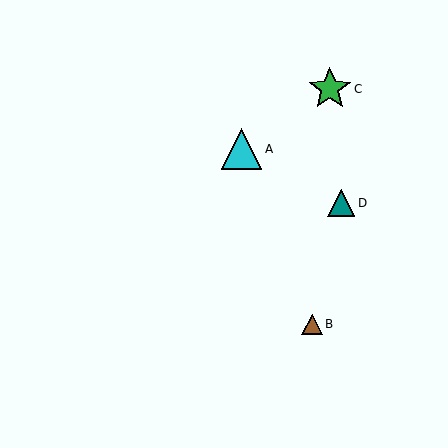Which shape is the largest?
The green star (labeled C) is the largest.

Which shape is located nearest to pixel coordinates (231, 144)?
The cyan triangle (labeled A) at (242, 149) is nearest to that location.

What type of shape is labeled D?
Shape D is a teal triangle.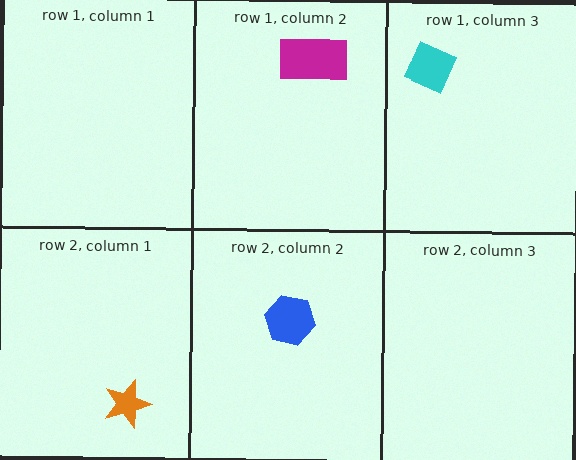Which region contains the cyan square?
The row 1, column 3 region.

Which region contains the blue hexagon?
The row 2, column 2 region.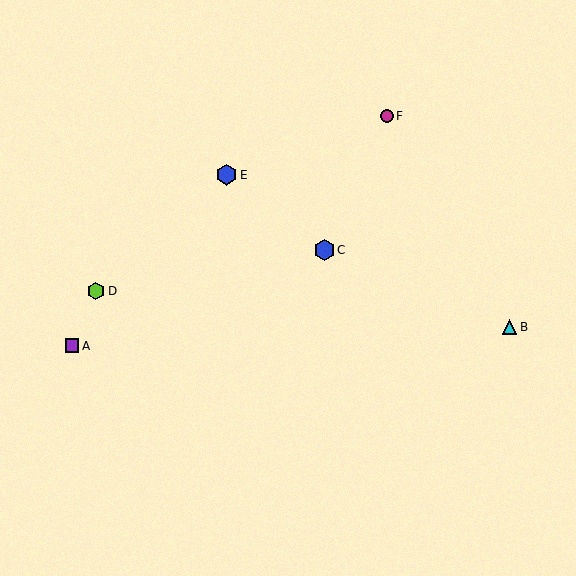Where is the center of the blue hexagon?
The center of the blue hexagon is at (226, 175).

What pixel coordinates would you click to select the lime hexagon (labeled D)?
Click at (96, 291) to select the lime hexagon D.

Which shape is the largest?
The blue hexagon (labeled E) is the largest.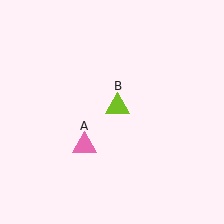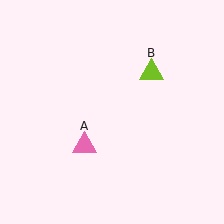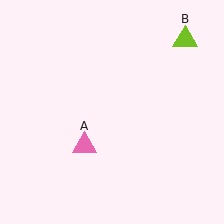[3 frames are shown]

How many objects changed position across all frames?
1 object changed position: lime triangle (object B).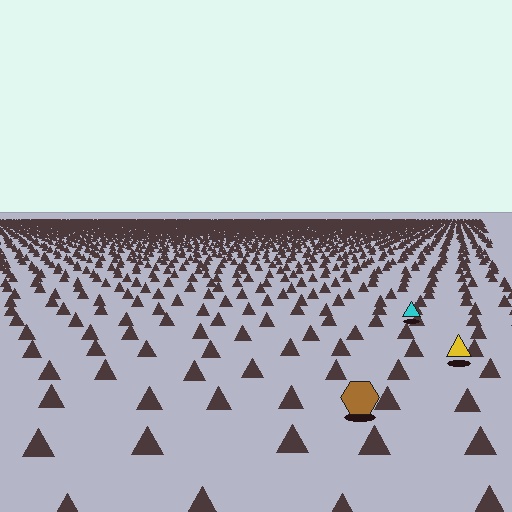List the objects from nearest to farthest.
From nearest to farthest: the brown hexagon, the yellow triangle, the cyan triangle.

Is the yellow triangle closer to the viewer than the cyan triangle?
Yes. The yellow triangle is closer — you can tell from the texture gradient: the ground texture is coarser near it.